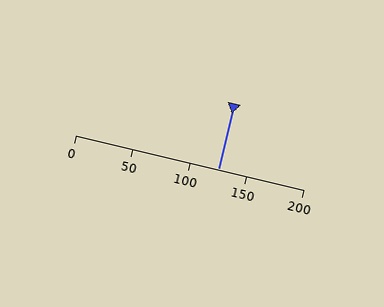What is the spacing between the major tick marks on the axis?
The major ticks are spaced 50 apart.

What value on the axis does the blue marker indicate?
The marker indicates approximately 125.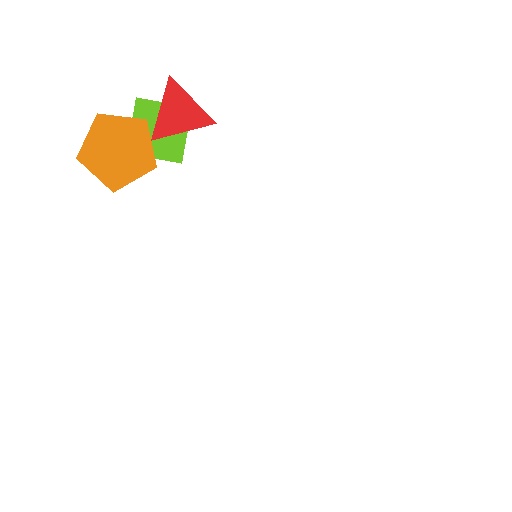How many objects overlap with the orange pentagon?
2 objects overlap with the orange pentagon.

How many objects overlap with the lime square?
2 objects overlap with the lime square.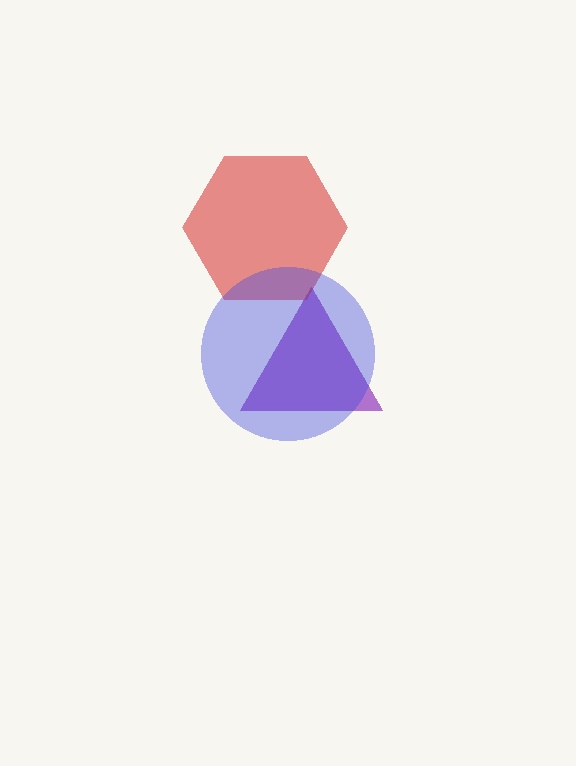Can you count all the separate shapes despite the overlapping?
Yes, there are 3 separate shapes.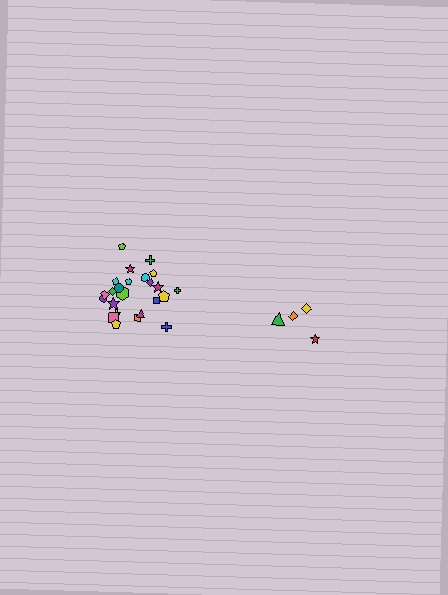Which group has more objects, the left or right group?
The left group.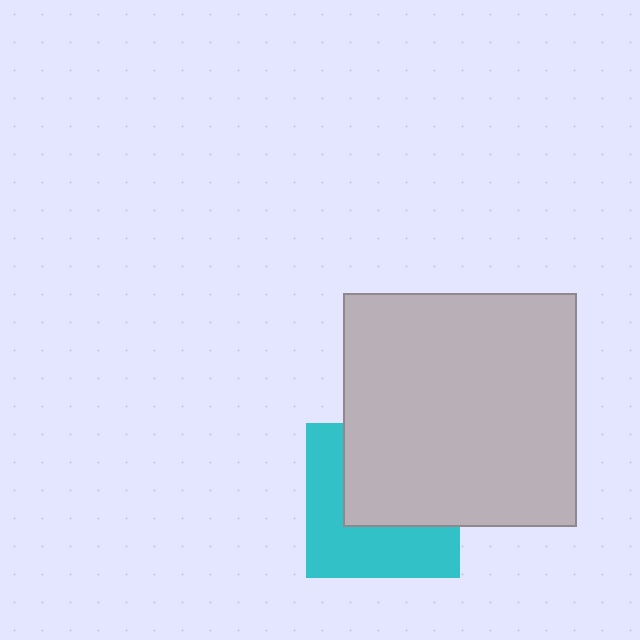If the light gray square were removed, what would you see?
You would see the complete cyan square.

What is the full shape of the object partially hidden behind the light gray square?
The partially hidden object is a cyan square.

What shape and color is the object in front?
The object in front is a light gray square.